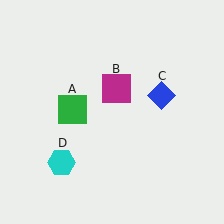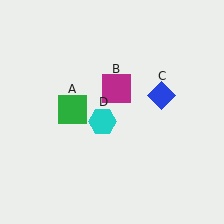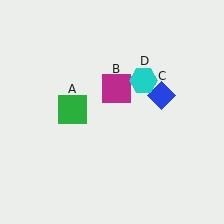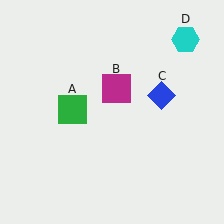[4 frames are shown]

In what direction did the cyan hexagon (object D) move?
The cyan hexagon (object D) moved up and to the right.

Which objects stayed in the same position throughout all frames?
Green square (object A) and magenta square (object B) and blue diamond (object C) remained stationary.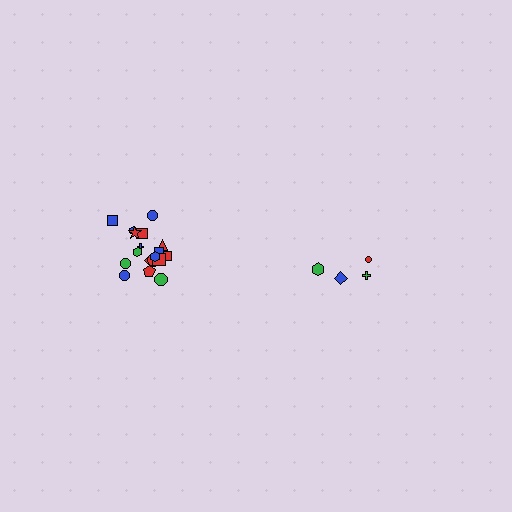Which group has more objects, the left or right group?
The left group.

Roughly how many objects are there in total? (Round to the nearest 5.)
Roughly 20 objects in total.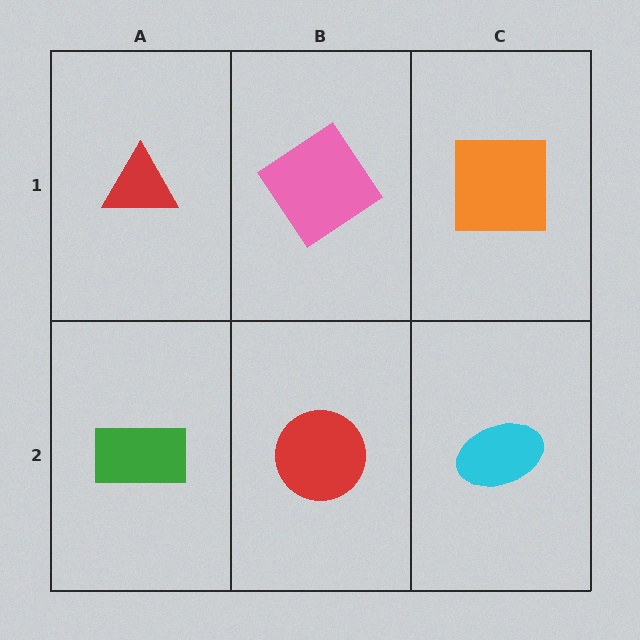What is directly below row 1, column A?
A green rectangle.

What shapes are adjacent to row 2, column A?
A red triangle (row 1, column A), a red circle (row 2, column B).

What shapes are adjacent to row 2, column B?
A pink diamond (row 1, column B), a green rectangle (row 2, column A), a cyan ellipse (row 2, column C).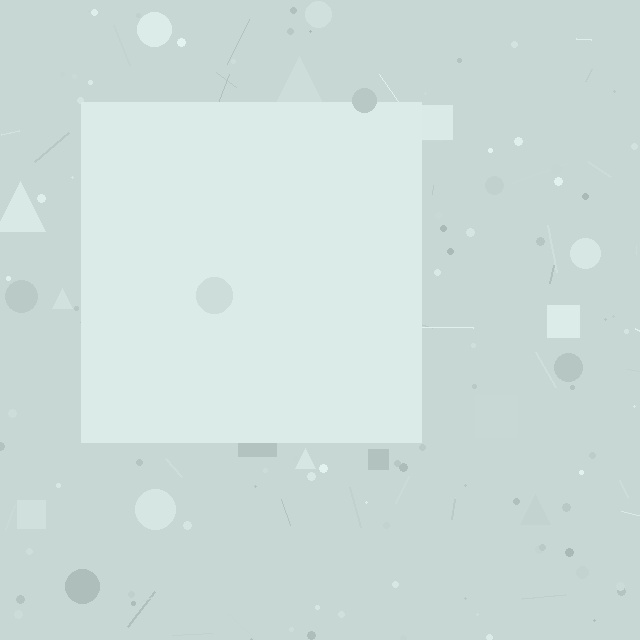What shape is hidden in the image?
A square is hidden in the image.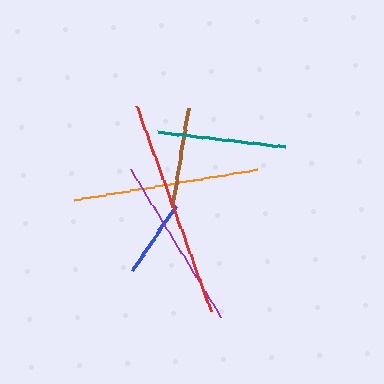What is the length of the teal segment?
The teal segment is approximately 129 pixels long.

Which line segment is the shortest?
The blue line is the shortest at approximately 78 pixels.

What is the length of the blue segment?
The blue segment is approximately 78 pixels long.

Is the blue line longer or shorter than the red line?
The red line is longer than the blue line.